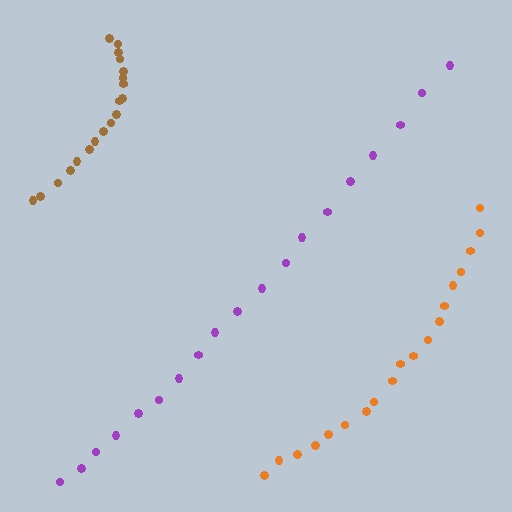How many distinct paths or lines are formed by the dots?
There are 3 distinct paths.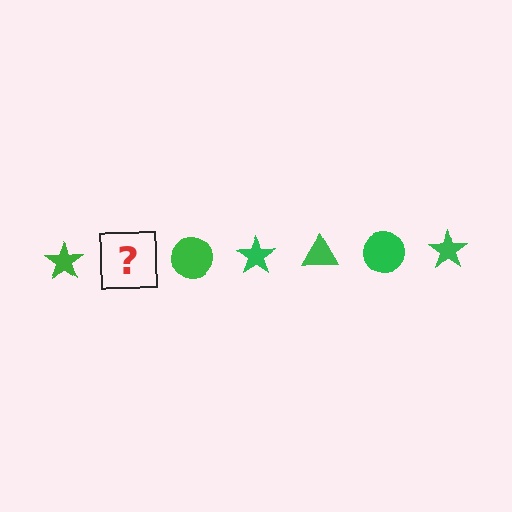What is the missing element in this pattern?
The missing element is a green triangle.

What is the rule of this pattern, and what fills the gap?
The rule is that the pattern cycles through star, triangle, circle shapes in green. The gap should be filled with a green triangle.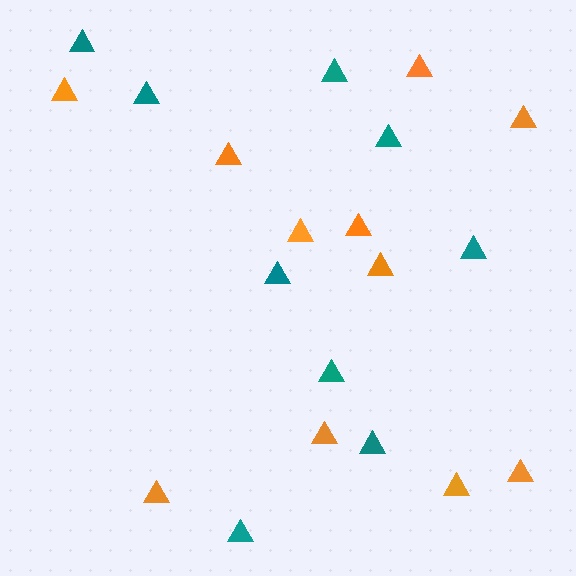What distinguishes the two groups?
There are 2 groups: one group of orange triangles (11) and one group of teal triangles (9).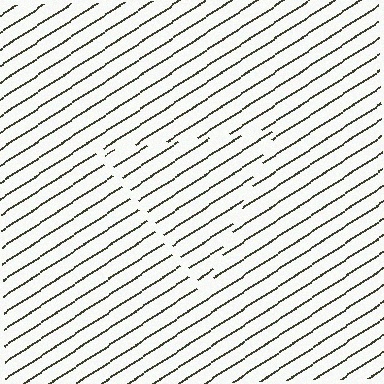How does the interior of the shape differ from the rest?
The interior of the shape contains the same grating, shifted by half a period — the contour is defined by the phase discontinuity where line-ends from the inner and outer gratings abut.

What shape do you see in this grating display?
An illusory triangle. The interior of the shape contains the same grating, shifted by half a period — the contour is defined by the phase discontinuity where line-ends from the inner and outer gratings abut.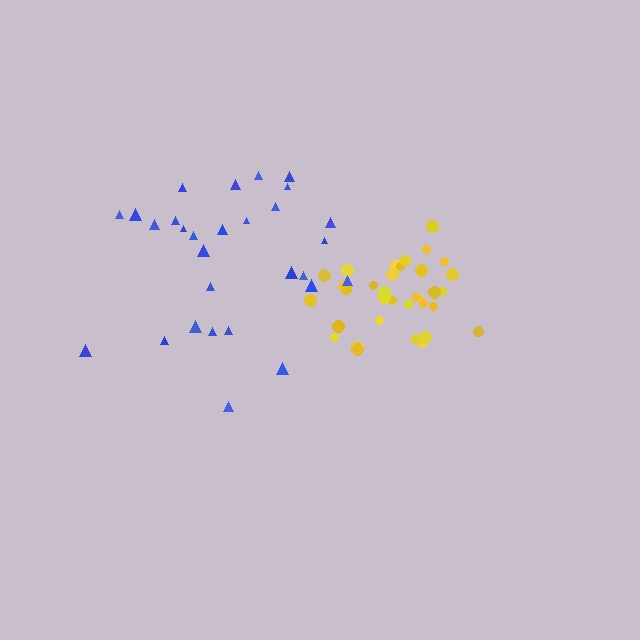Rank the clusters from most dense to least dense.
yellow, blue.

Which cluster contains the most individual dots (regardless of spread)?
Yellow (34).